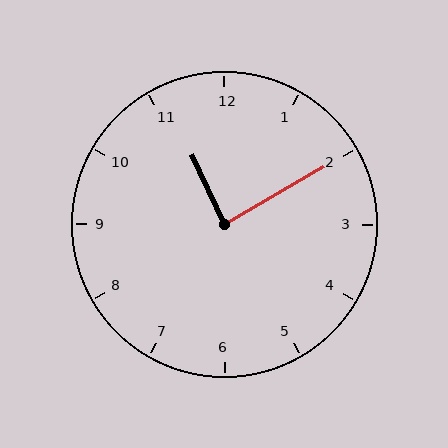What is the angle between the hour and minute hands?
Approximately 85 degrees.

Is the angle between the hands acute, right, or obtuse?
It is right.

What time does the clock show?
11:10.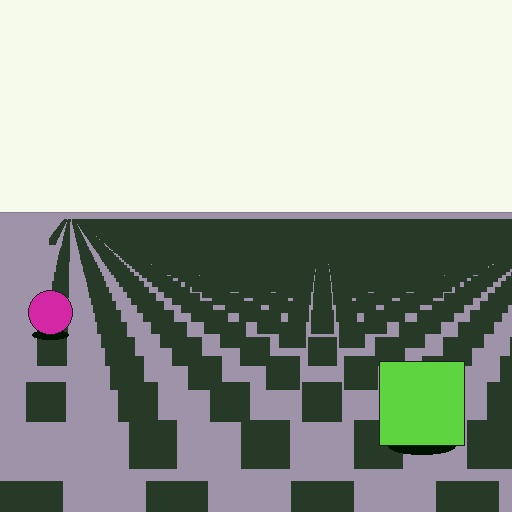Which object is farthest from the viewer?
The magenta circle is farthest from the viewer. It appears smaller and the ground texture around it is denser.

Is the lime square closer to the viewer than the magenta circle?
Yes. The lime square is closer — you can tell from the texture gradient: the ground texture is coarser near it.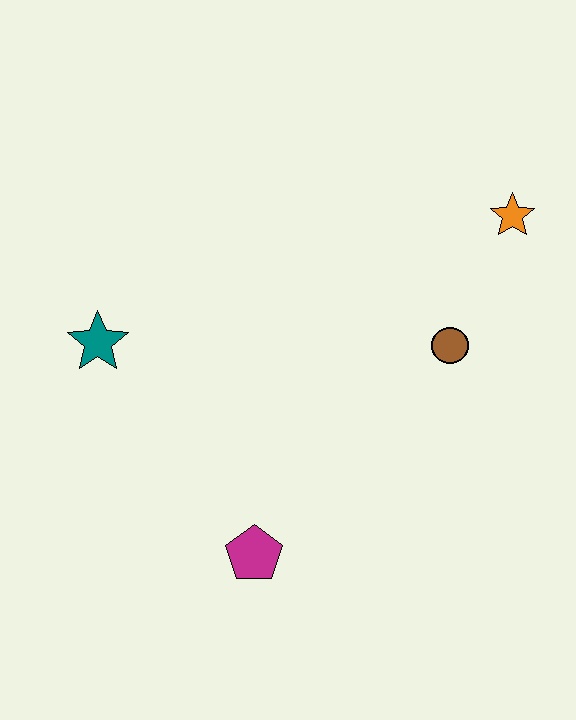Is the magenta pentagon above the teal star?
No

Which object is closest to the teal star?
The magenta pentagon is closest to the teal star.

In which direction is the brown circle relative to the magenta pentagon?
The brown circle is above the magenta pentagon.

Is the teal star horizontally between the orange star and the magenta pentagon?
No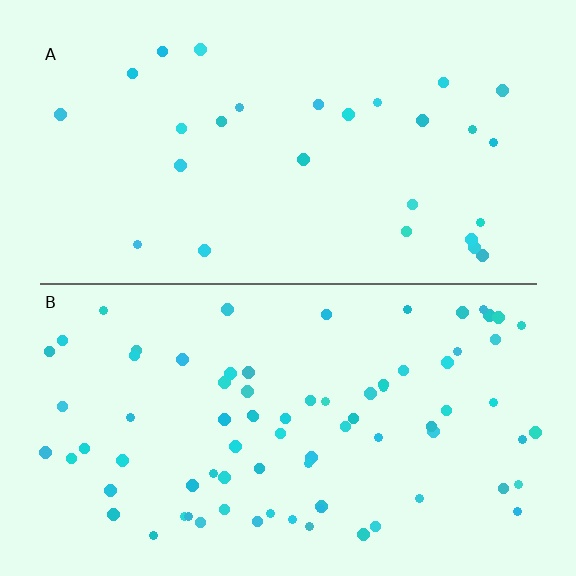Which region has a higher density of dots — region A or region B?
B (the bottom).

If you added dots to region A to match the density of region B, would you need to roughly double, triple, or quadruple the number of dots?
Approximately triple.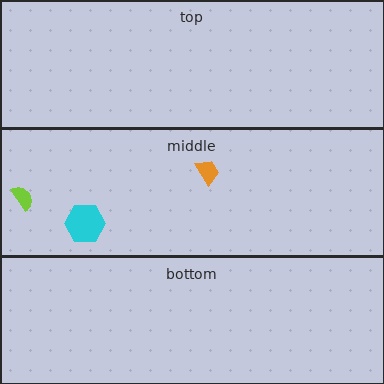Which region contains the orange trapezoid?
The middle region.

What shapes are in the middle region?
The orange trapezoid, the lime semicircle, the cyan hexagon.